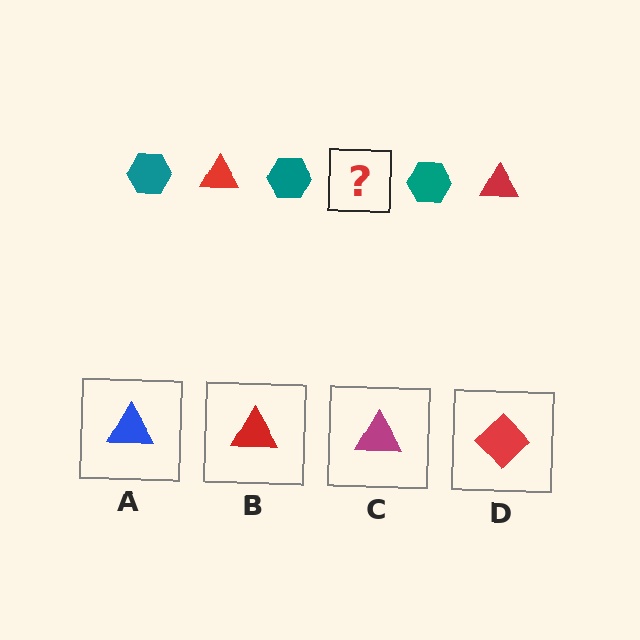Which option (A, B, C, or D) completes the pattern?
B.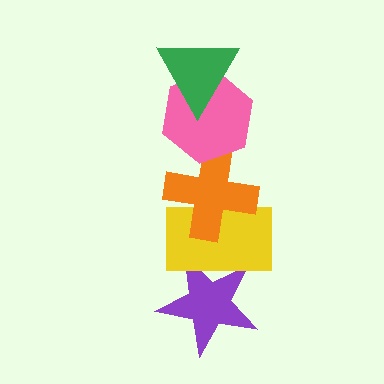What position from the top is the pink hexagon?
The pink hexagon is 2nd from the top.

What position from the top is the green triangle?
The green triangle is 1st from the top.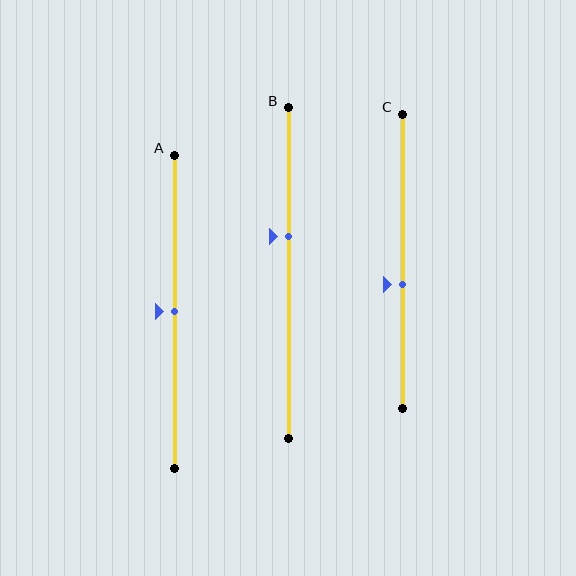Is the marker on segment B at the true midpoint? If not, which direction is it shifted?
No, the marker on segment B is shifted upward by about 11% of the segment length.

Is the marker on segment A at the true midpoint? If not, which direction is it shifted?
Yes, the marker on segment A is at the true midpoint.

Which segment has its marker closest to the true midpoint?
Segment A has its marker closest to the true midpoint.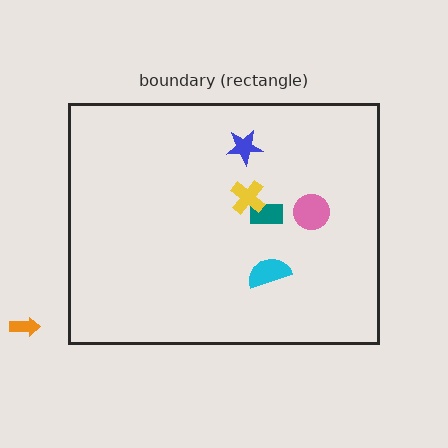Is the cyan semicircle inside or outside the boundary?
Inside.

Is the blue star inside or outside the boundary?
Inside.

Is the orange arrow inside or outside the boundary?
Outside.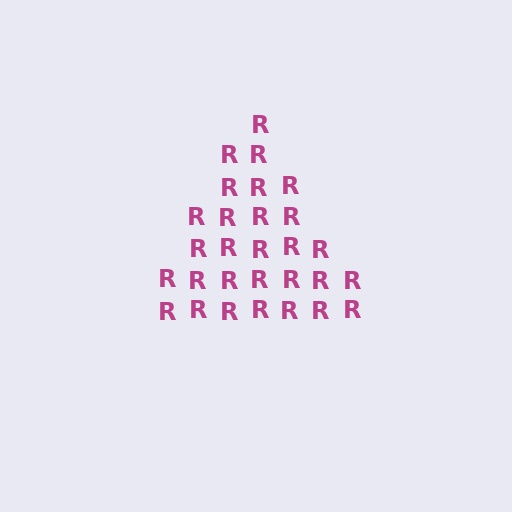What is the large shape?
The large shape is a triangle.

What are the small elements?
The small elements are letter R's.